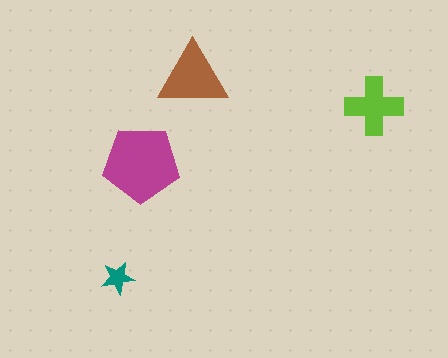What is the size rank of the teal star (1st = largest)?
4th.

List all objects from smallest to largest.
The teal star, the lime cross, the brown triangle, the magenta pentagon.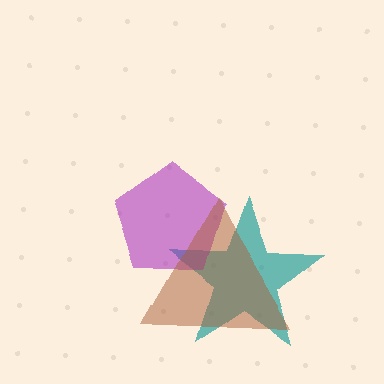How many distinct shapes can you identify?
There are 3 distinct shapes: a teal star, a purple pentagon, a brown triangle.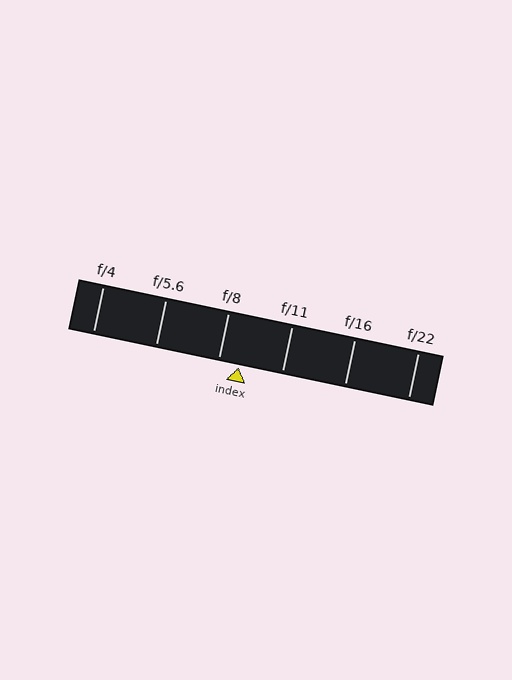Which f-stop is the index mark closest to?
The index mark is closest to f/8.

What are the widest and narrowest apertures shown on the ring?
The widest aperture shown is f/4 and the narrowest is f/22.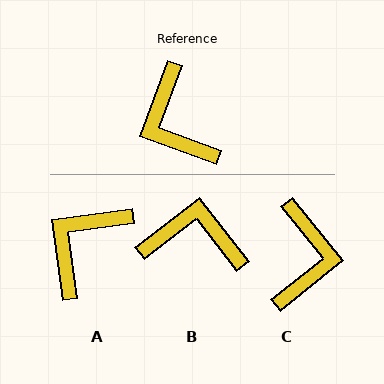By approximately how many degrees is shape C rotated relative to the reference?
Approximately 149 degrees counter-clockwise.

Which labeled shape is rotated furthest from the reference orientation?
C, about 149 degrees away.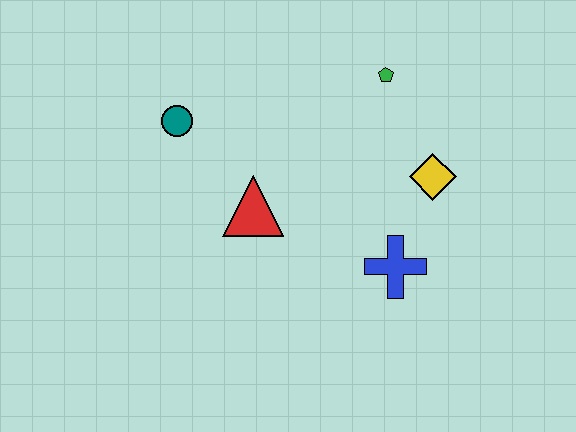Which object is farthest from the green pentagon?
The teal circle is farthest from the green pentagon.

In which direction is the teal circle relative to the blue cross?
The teal circle is to the left of the blue cross.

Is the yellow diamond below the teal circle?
Yes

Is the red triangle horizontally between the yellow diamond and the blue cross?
No